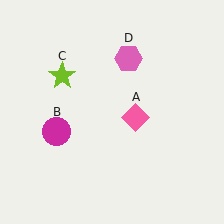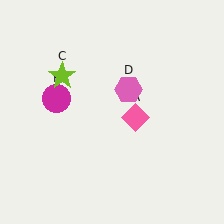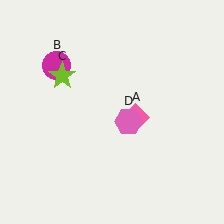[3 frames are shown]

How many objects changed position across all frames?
2 objects changed position: magenta circle (object B), pink hexagon (object D).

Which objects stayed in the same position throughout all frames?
Pink diamond (object A) and lime star (object C) remained stationary.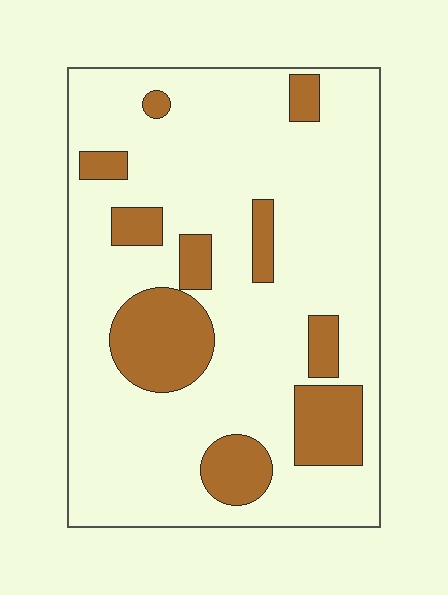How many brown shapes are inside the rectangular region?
10.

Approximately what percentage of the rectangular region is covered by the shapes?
Approximately 20%.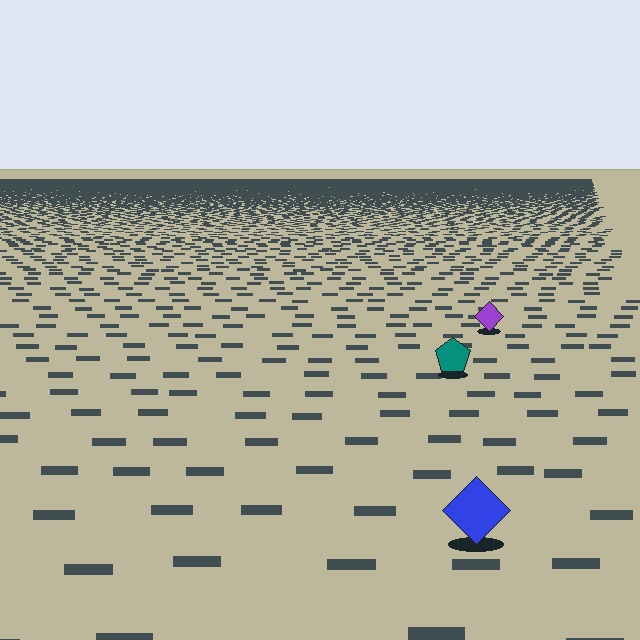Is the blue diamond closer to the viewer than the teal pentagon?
Yes. The blue diamond is closer — you can tell from the texture gradient: the ground texture is coarser near it.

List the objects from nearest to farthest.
From nearest to farthest: the blue diamond, the teal pentagon, the purple diamond.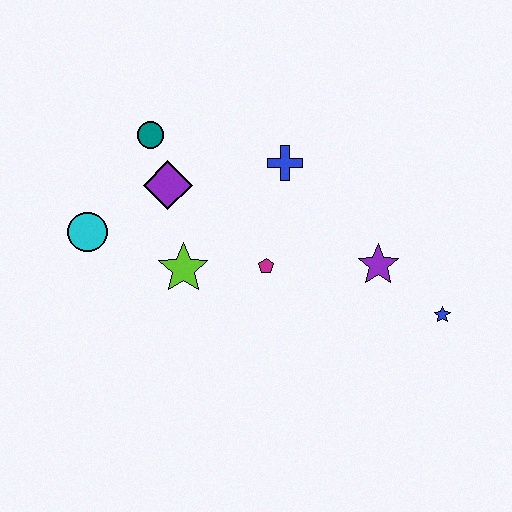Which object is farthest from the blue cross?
The blue star is farthest from the blue cross.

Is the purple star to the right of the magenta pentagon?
Yes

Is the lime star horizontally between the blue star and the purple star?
No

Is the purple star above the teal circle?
No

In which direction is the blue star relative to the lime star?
The blue star is to the right of the lime star.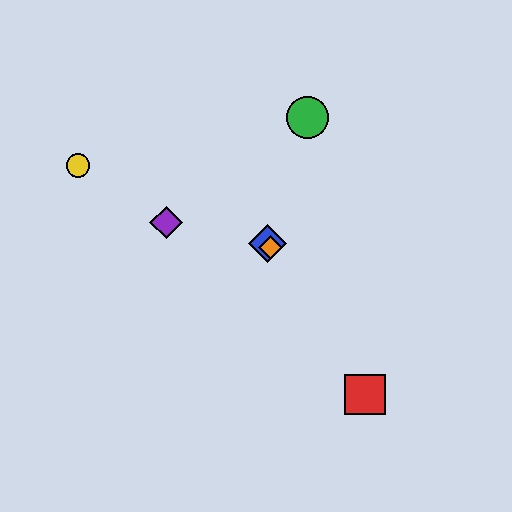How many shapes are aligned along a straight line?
3 shapes (the red square, the blue diamond, the orange diamond) are aligned along a straight line.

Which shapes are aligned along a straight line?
The red square, the blue diamond, the orange diamond are aligned along a straight line.